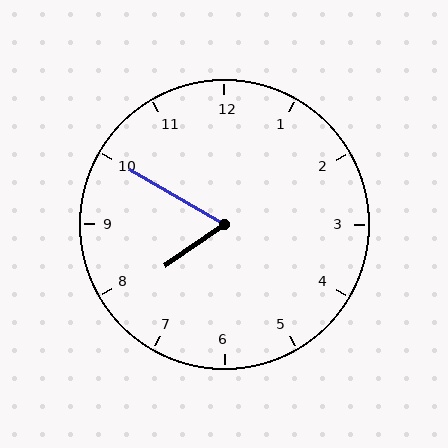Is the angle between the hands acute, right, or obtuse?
It is acute.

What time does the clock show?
7:50.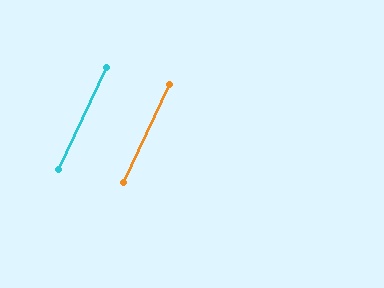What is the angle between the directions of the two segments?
Approximately 0 degrees.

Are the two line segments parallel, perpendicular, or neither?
Parallel — their directions differ by only 0.4°.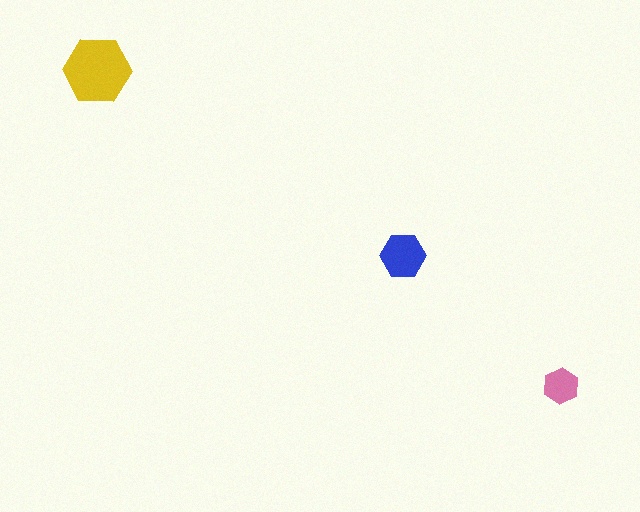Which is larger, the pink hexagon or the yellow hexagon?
The yellow one.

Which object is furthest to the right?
The pink hexagon is rightmost.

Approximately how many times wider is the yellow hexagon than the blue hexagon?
About 1.5 times wider.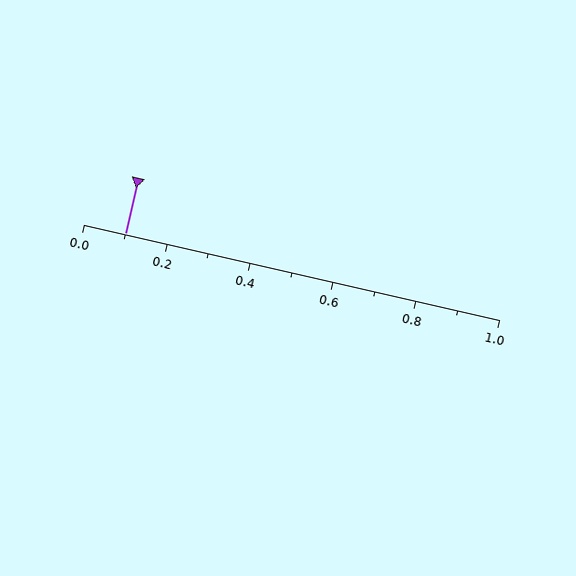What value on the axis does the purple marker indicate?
The marker indicates approximately 0.1.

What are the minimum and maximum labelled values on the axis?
The axis runs from 0.0 to 1.0.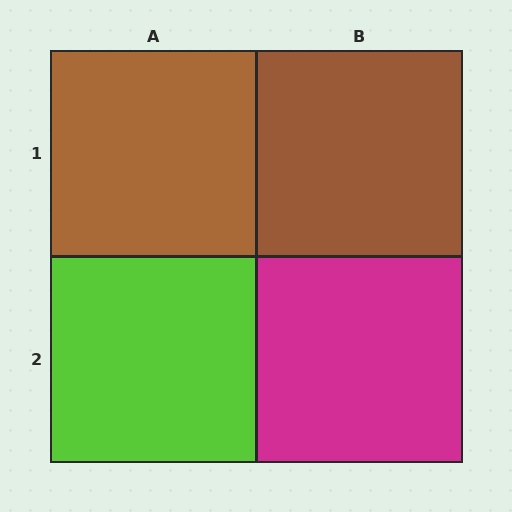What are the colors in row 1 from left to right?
Brown, brown.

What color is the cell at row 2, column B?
Magenta.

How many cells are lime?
1 cell is lime.